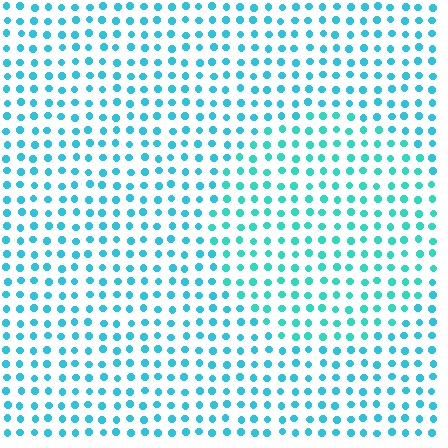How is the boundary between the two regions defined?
The boundary is defined purely by a slight shift in hue (about 18 degrees). Spacing, size, and orientation are identical on both sides.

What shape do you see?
I see a circle.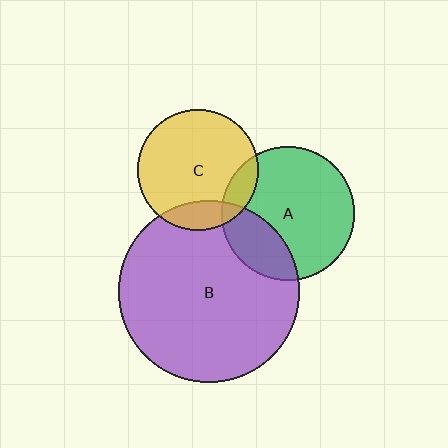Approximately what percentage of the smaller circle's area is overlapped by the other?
Approximately 15%.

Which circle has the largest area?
Circle B (purple).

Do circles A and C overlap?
Yes.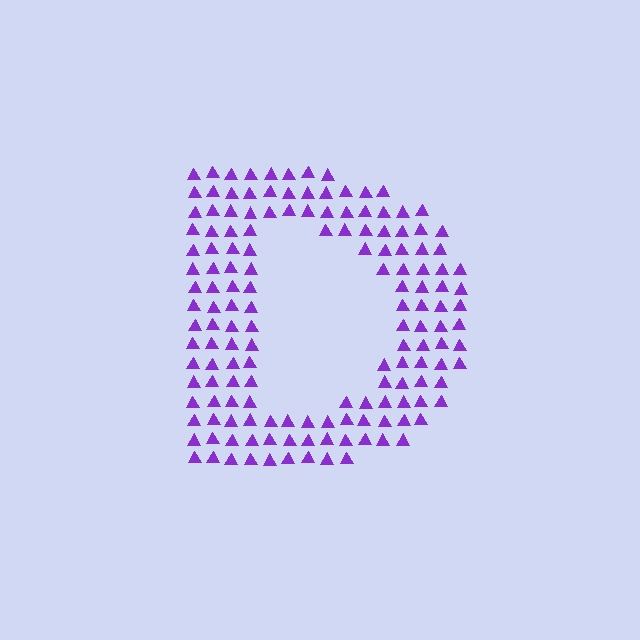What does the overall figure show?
The overall figure shows the letter D.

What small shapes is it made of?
It is made of small triangles.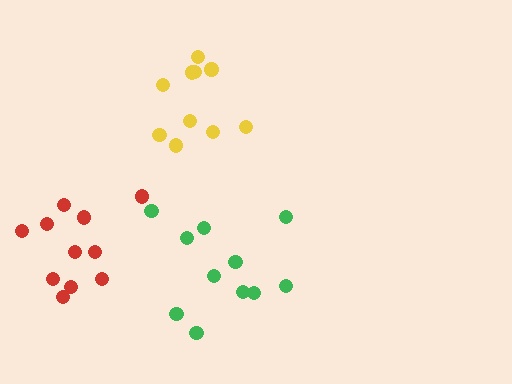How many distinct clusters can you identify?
There are 3 distinct clusters.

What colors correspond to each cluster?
The clusters are colored: yellow, red, green.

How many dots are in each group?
Group 1: 10 dots, Group 2: 11 dots, Group 3: 11 dots (32 total).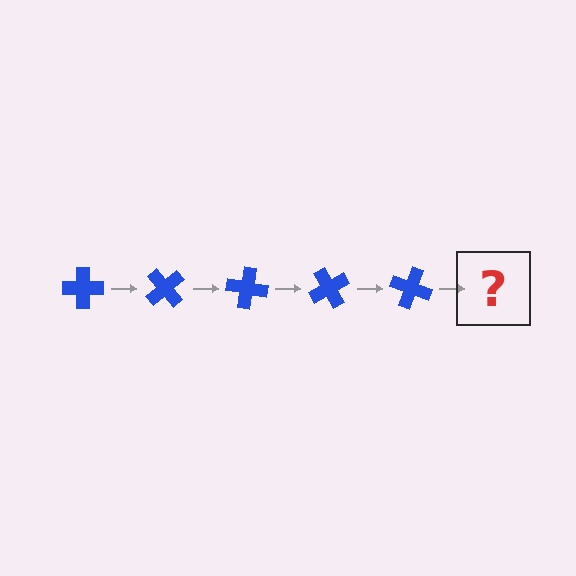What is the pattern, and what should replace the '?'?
The pattern is that the cross rotates 50 degrees each step. The '?' should be a blue cross rotated 250 degrees.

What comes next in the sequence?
The next element should be a blue cross rotated 250 degrees.